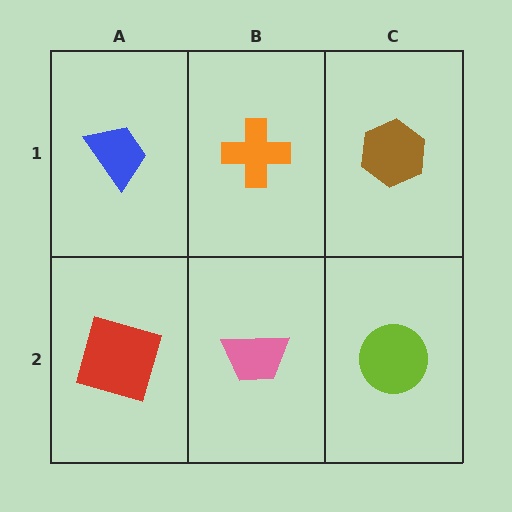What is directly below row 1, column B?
A pink trapezoid.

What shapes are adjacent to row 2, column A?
A blue trapezoid (row 1, column A), a pink trapezoid (row 2, column B).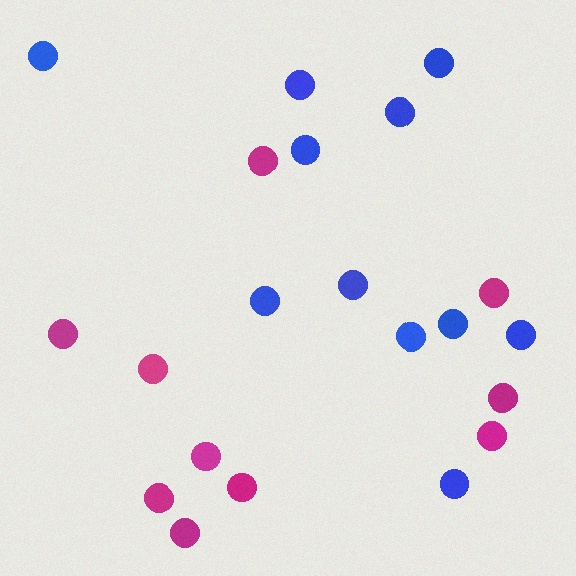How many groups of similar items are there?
There are 2 groups: one group of magenta circles (10) and one group of blue circles (11).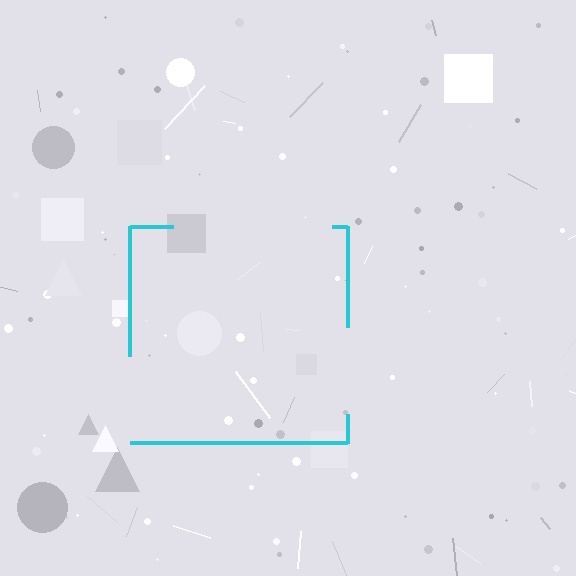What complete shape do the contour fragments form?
The contour fragments form a square.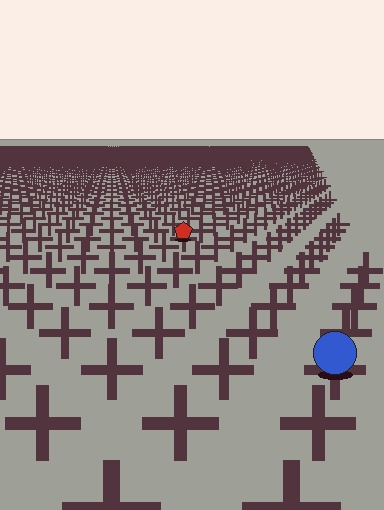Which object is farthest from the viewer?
The red pentagon is farthest from the viewer. It appears smaller and the ground texture around it is denser.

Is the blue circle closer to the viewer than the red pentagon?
Yes. The blue circle is closer — you can tell from the texture gradient: the ground texture is coarser near it.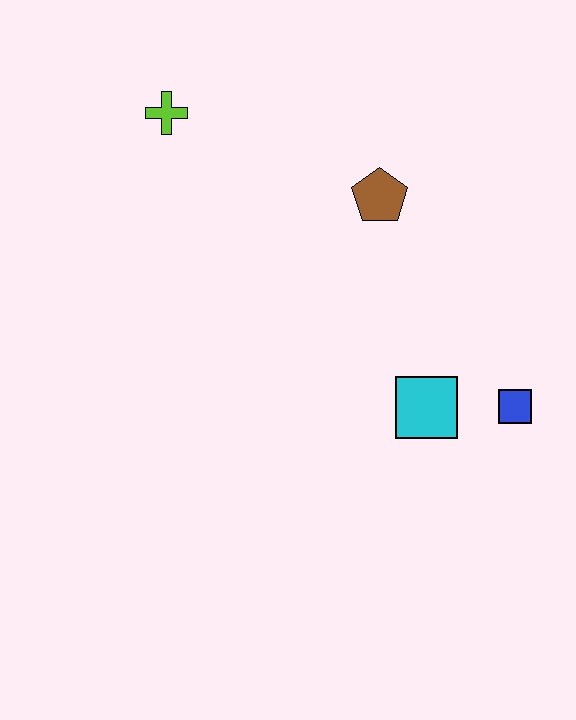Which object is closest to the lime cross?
The brown pentagon is closest to the lime cross.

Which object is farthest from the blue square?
The lime cross is farthest from the blue square.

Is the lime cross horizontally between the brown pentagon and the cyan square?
No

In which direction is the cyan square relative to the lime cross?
The cyan square is below the lime cross.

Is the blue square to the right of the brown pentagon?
Yes